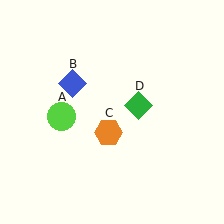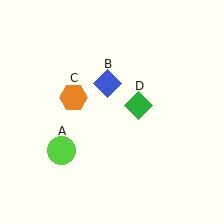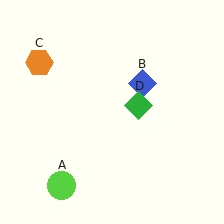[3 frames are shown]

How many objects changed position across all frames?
3 objects changed position: lime circle (object A), blue diamond (object B), orange hexagon (object C).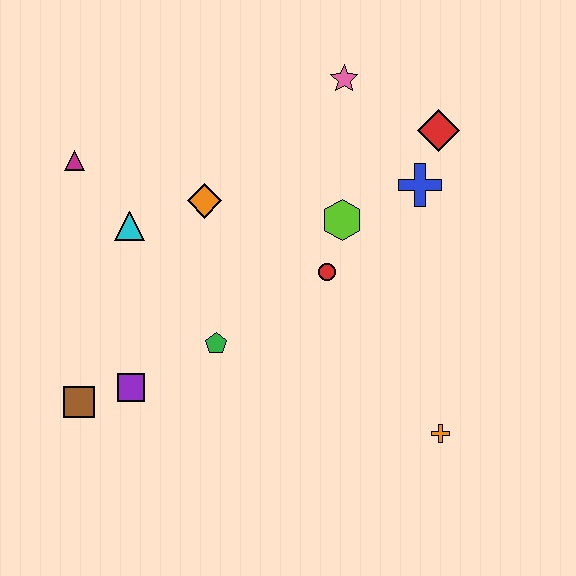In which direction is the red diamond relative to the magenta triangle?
The red diamond is to the right of the magenta triangle.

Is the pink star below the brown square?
No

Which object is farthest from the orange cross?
The magenta triangle is farthest from the orange cross.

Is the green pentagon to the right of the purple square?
Yes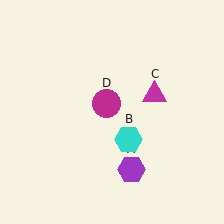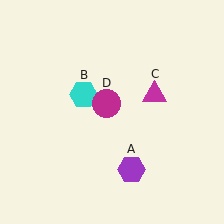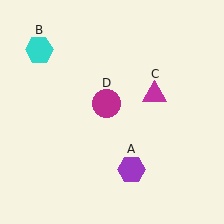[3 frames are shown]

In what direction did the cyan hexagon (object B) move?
The cyan hexagon (object B) moved up and to the left.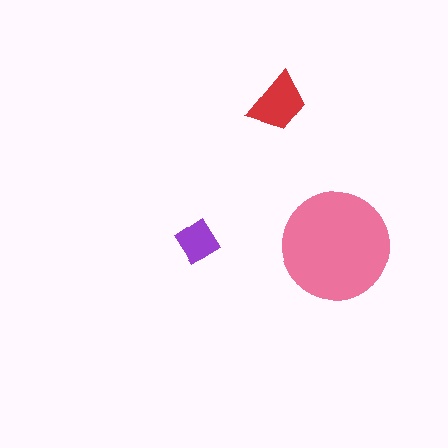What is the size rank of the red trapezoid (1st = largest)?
2nd.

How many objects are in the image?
There are 3 objects in the image.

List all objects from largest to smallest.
The pink circle, the red trapezoid, the purple diamond.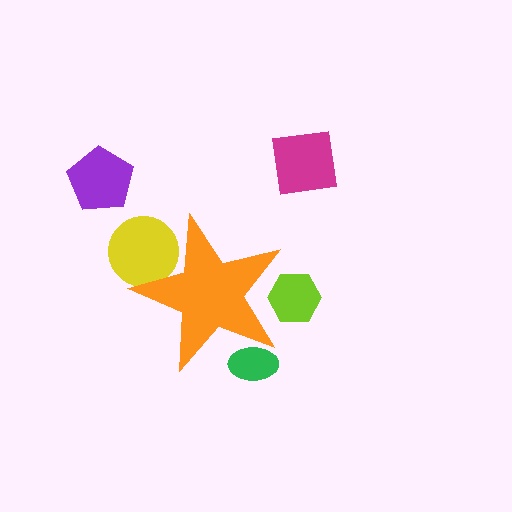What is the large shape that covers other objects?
An orange star.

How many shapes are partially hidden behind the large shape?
3 shapes are partially hidden.